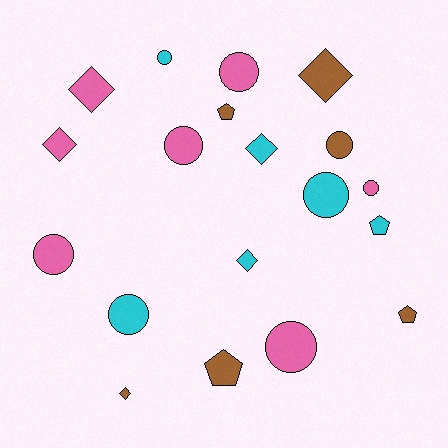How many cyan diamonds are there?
There are 2 cyan diamonds.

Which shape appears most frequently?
Circle, with 9 objects.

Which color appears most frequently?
Pink, with 7 objects.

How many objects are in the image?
There are 19 objects.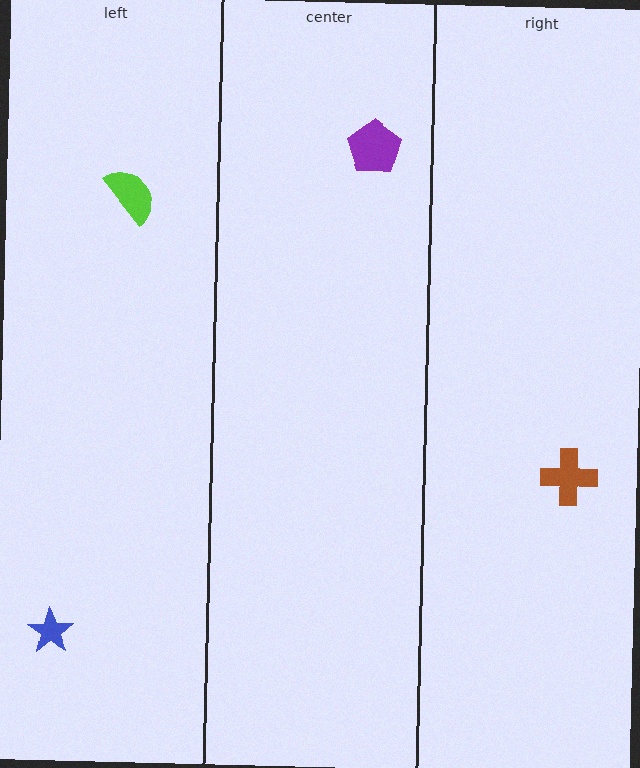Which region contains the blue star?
The left region.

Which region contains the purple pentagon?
The center region.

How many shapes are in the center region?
1.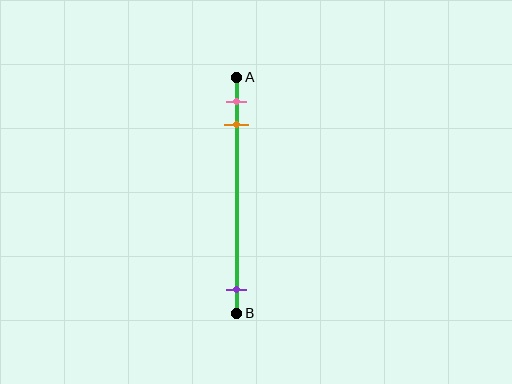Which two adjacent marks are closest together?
The pink and orange marks are the closest adjacent pair.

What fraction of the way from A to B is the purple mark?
The purple mark is approximately 90% (0.9) of the way from A to B.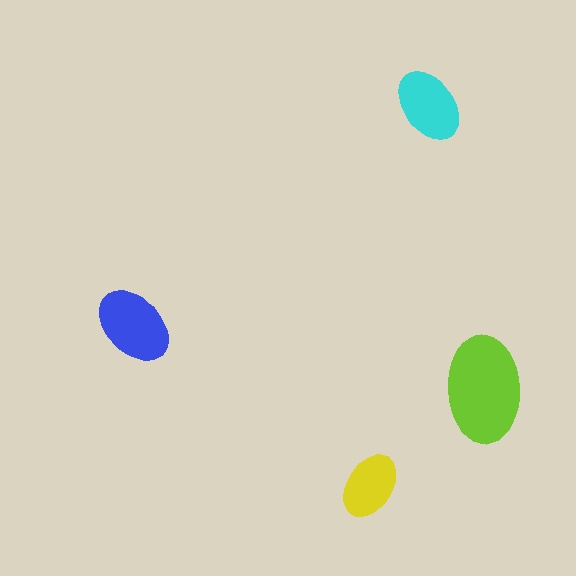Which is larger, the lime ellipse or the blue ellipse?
The lime one.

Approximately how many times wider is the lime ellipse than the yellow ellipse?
About 1.5 times wider.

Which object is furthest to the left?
The blue ellipse is leftmost.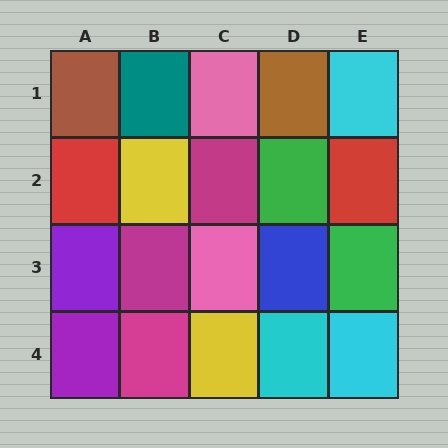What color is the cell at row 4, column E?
Cyan.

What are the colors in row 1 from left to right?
Brown, teal, pink, brown, cyan.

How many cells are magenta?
3 cells are magenta.